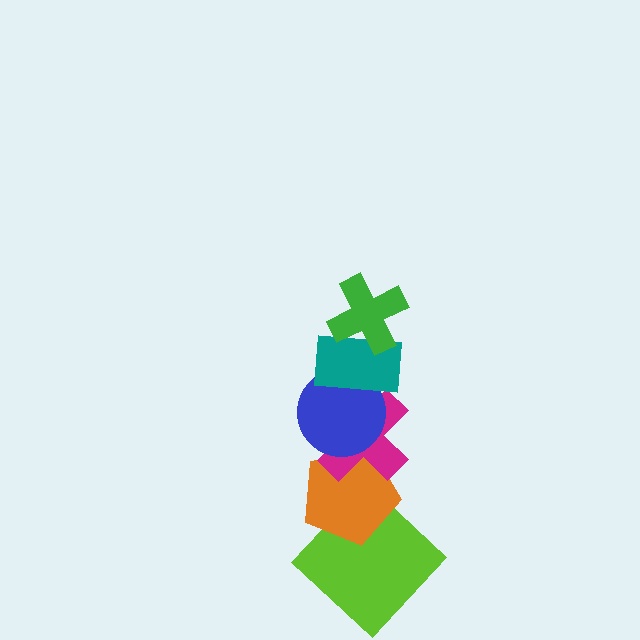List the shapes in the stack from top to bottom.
From top to bottom: the green cross, the teal rectangle, the blue circle, the magenta cross, the orange pentagon, the lime diamond.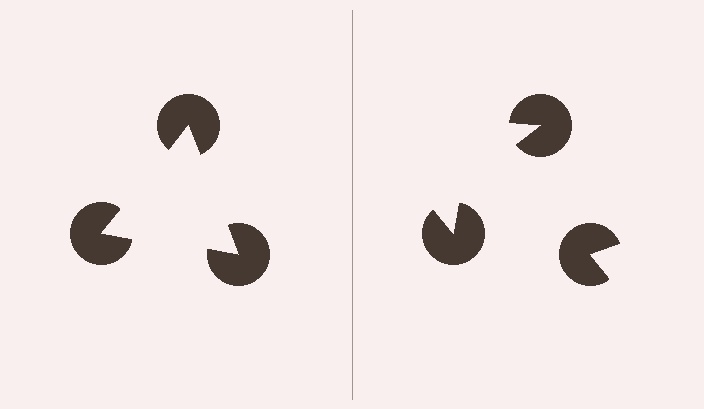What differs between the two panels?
The pac-man discs are positioned identically on both sides; only the wedge orientations differ. On the left they align to a triangle; on the right they are misaligned.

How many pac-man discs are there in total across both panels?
6 — 3 on each side.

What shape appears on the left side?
An illusory triangle.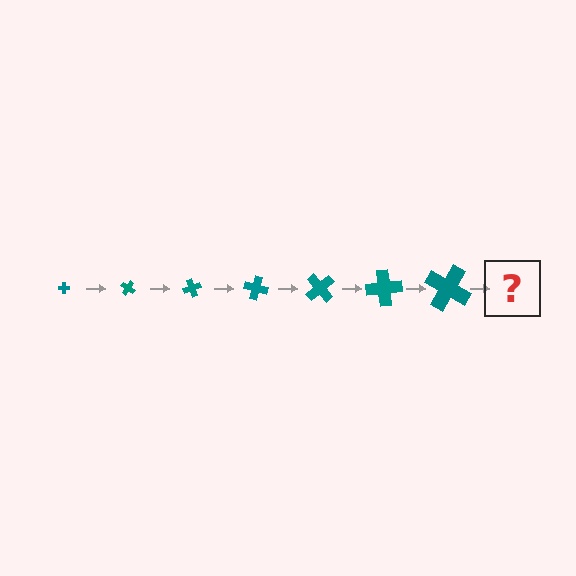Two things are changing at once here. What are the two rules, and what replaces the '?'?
The two rules are that the cross grows larger each step and it rotates 35 degrees each step. The '?' should be a cross, larger than the previous one and rotated 245 degrees from the start.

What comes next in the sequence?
The next element should be a cross, larger than the previous one and rotated 245 degrees from the start.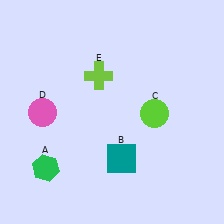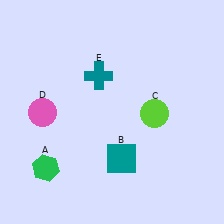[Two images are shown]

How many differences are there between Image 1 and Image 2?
There is 1 difference between the two images.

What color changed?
The cross (E) changed from lime in Image 1 to teal in Image 2.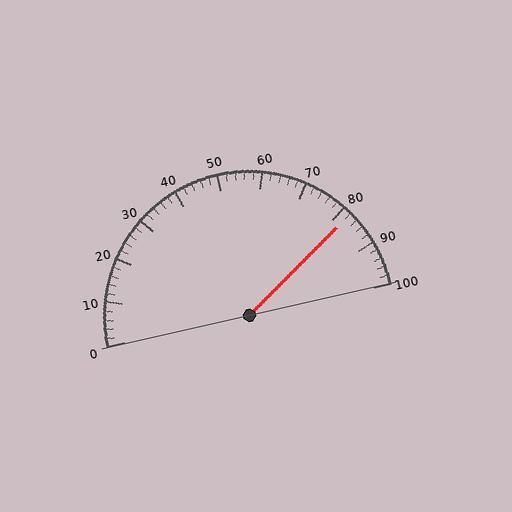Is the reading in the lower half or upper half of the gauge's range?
The reading is in the upper half of the range (0 to 100).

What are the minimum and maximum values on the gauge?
The gauge ranges from 0 to 100.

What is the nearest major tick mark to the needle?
The nearest major tick mark is 80.